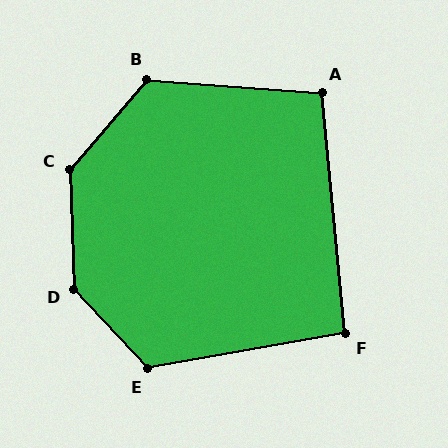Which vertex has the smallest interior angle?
F, at approximately 94 degrees.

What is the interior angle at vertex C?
Approximately 137 degrees (obtuse).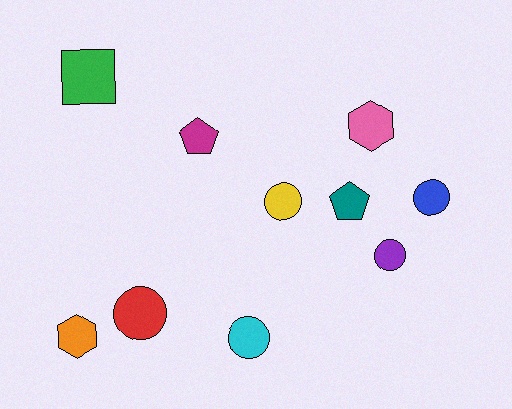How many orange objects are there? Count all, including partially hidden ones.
There is 1 orange object.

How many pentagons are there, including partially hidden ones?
There are 2 pentagons.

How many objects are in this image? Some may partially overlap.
There are 10 objects.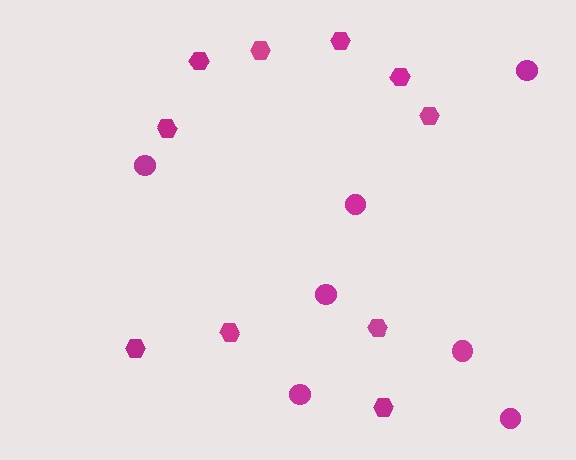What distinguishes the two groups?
There are 2 groups: one group of circles (7) and one group of hexagons (10).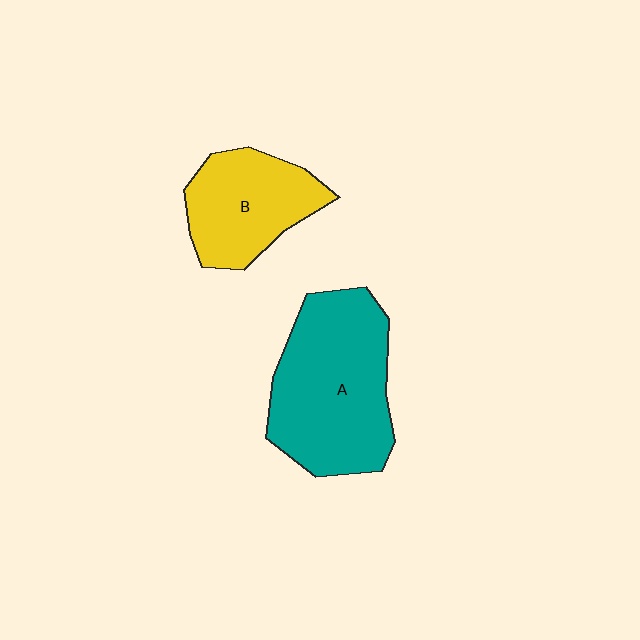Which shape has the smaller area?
Shape B (yellow).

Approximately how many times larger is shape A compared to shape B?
Approximately 1.6 times.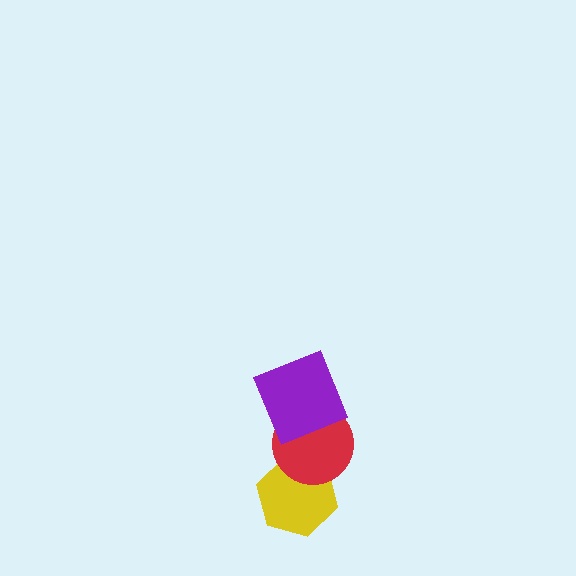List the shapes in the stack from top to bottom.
From top to bottom: the purple square, the red circle, the yellow hexagon.